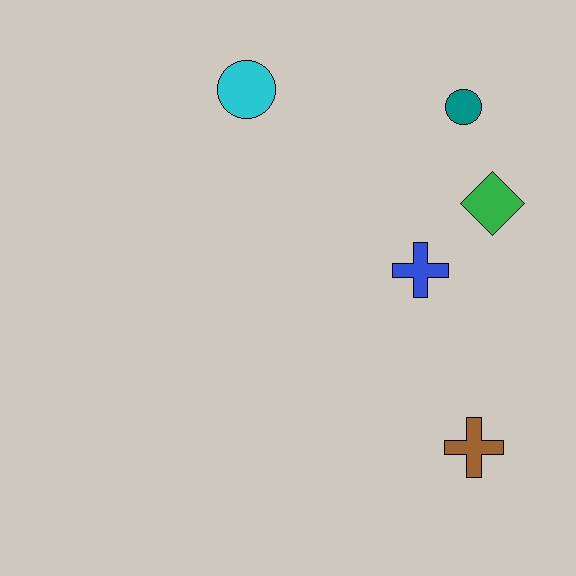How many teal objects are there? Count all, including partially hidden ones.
There is 1 teal object.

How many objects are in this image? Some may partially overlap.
There are 5 objects.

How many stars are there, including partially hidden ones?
There are no stars.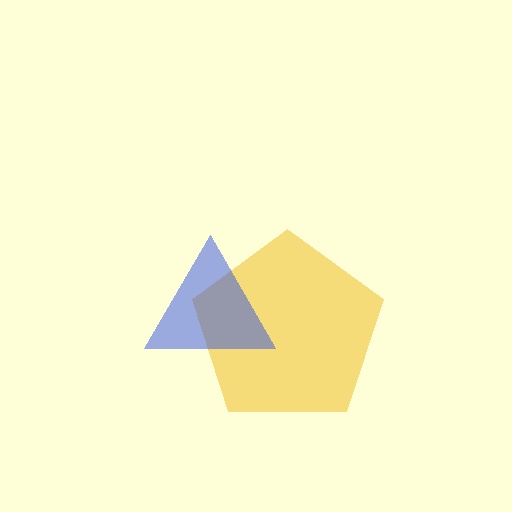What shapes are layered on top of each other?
The layered shapes are: a yellow pentagon, a blue triangle.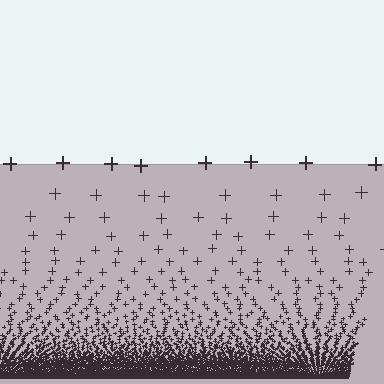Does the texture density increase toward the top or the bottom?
Density increases toward the bottom.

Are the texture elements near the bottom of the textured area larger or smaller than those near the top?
Smaller. The gradient is inverted — elements near the bottom are smaller and denser.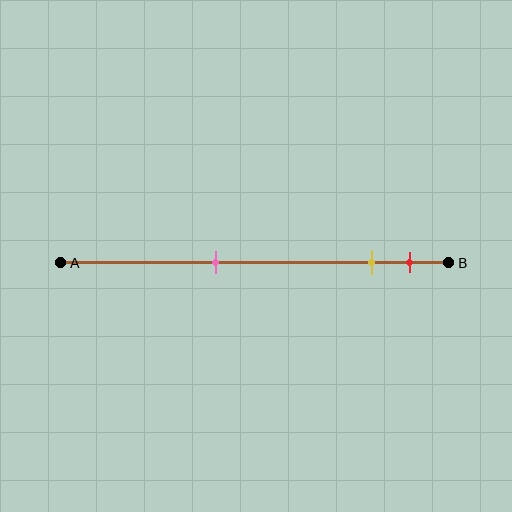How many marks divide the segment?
There are 3 marks dividing the segment.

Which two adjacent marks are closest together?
The yellow and red marks are the closest adjacent pair.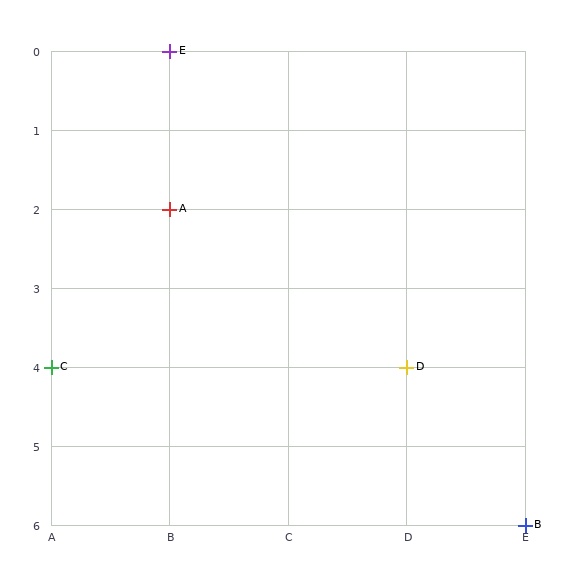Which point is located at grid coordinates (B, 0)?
Point E is at (B, 0).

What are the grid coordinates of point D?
Point D is at grid coordinates (D, 4).